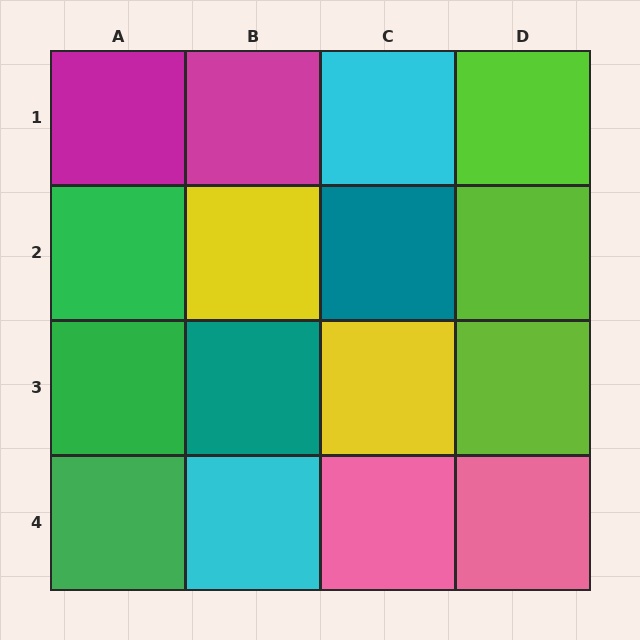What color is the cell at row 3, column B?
Teal.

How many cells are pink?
2 cells are pink.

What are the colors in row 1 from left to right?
Magenta, magenta, cyan, lime.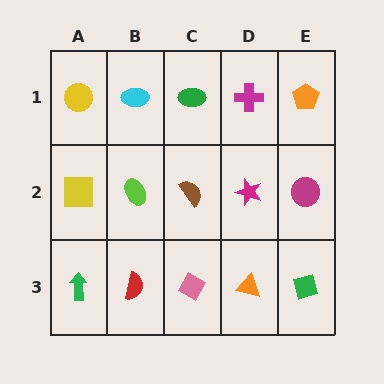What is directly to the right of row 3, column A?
A red semicircle.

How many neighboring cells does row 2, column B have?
4.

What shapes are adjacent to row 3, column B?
A lime ellipse (row 2, column B), a green arrow (row 3, column A), a pink diamond (row 3, column C).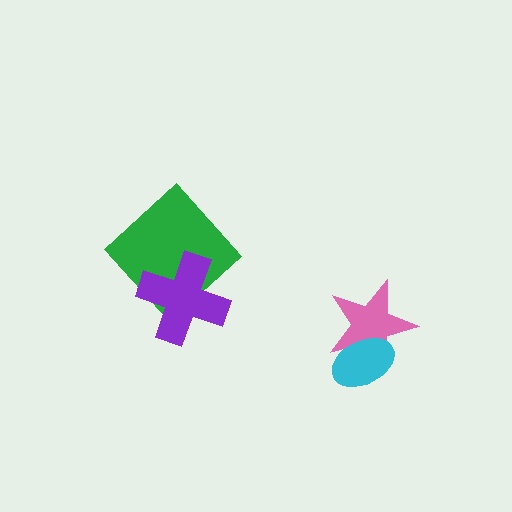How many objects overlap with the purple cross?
1 object overlaps with the purple cross.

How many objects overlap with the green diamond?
1 object overlaps with the green diamond.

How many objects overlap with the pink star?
1 object overlaps with the pink star.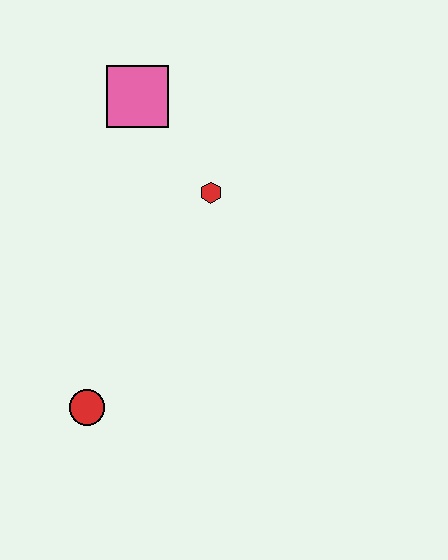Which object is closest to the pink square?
The red hexagon is closest to the pink square.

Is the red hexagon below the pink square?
Yes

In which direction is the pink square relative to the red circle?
The pink square is above the red circle.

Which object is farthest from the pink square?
The red circle is farthest from the pink square.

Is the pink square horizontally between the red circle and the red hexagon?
Yes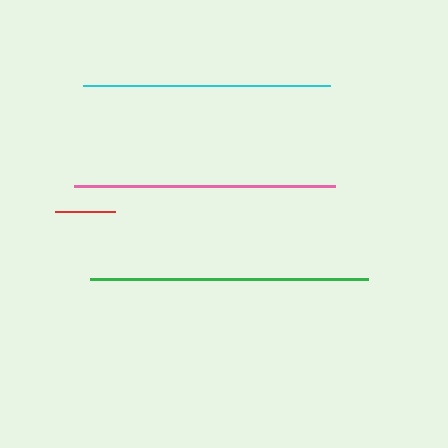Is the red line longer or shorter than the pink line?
The pink line is longer than the red line.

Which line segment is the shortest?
The red line is the shortest at approximately 60 pixels.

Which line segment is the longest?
The green line is the longest at approximately 278 pixels.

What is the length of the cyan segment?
The cyan segment is approximately 246 pixels long.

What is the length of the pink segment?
The pink segment is approximately 260 pixels long.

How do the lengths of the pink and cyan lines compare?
The pink and cyan lines are approximately the same length.